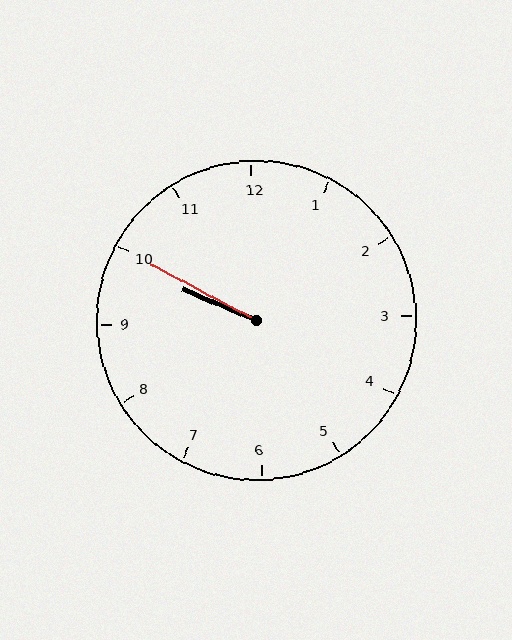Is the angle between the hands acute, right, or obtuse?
It is acute.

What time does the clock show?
9:50.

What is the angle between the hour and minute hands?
Approximately 5 degrees.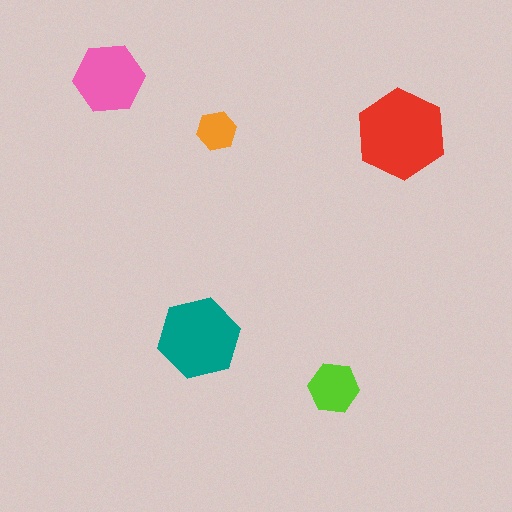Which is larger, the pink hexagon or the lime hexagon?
The pink one.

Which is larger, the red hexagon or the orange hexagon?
The red one.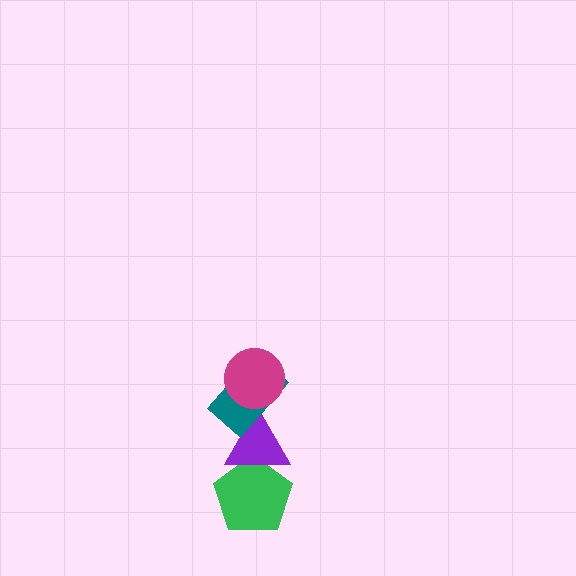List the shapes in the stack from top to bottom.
From top to bottom: the magenta circle, the teal rectangle, the purple triangle, the green pentagon.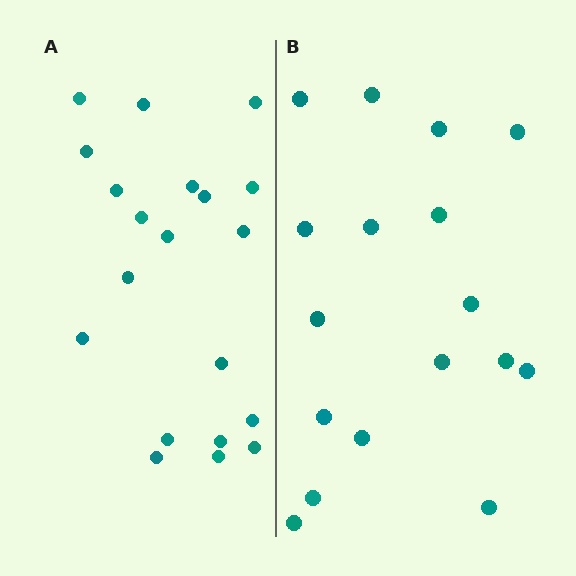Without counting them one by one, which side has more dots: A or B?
Region A (the left region) has more dots.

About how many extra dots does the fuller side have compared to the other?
Region A has just a few more — roughly 2 or 3 more dots than region B.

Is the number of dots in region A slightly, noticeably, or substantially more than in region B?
Region A has only slightly more — the two regions are fairly close. The ratio is roughly 1.2 to 1.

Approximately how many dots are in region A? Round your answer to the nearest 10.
About 20 dots.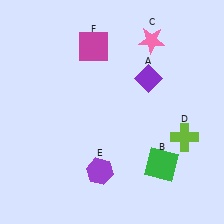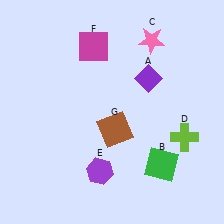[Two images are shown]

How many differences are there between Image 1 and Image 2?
There is 1 difference between the two images.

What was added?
A brown square (G) was added in Image 2.